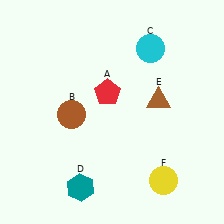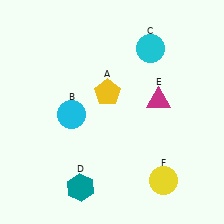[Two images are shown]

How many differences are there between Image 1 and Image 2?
There are 3 differences between the two images.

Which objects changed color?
A changed from red to yellow. B changed from brown to cyan. E changed from brown to magenta.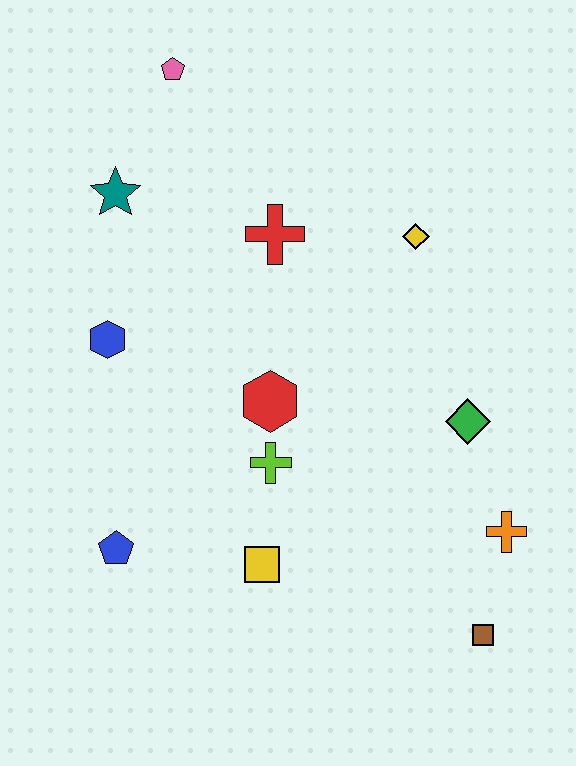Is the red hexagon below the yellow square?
No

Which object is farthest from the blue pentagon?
The pink pentagon is farthest from the blue pentagon.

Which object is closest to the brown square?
The orange cross is closest to the brown square.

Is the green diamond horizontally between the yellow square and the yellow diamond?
No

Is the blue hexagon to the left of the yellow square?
Yes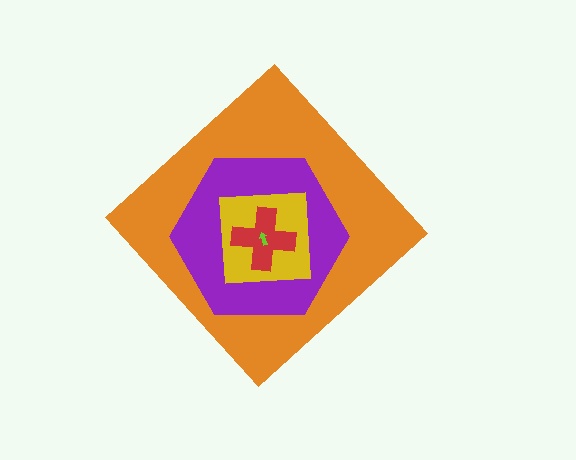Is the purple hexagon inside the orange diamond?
Yes.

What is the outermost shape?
The orange diamond.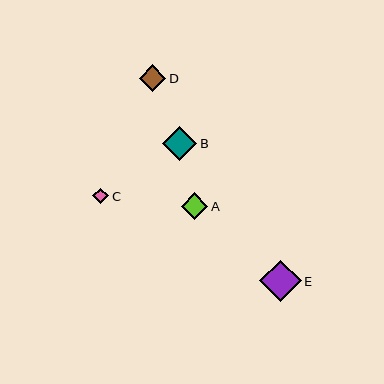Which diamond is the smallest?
Diamond C is the smallest with a size of approximately 16 pixels.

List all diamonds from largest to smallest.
From largest to smallest: E, B, D, A, C.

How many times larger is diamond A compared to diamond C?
Diamond A is approximately 1.6 times the size of diamond C.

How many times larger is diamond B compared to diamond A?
Diamond B is approximately 1.3 times the size of diamond A.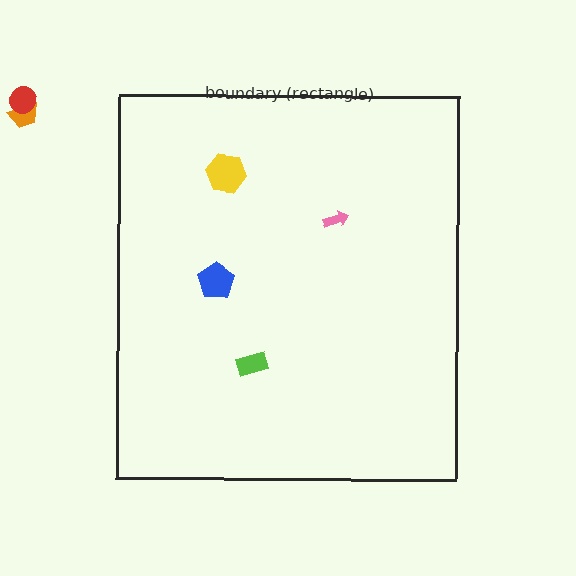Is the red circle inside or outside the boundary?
Outside.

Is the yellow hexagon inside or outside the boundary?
Inside.